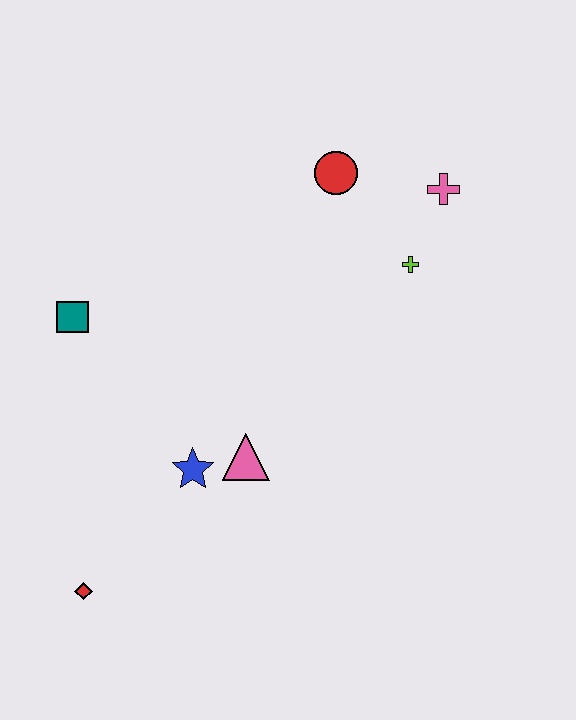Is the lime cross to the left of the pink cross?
Yes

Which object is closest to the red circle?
The pink cross is closest to the red circle.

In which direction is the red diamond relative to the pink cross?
The red diamond is below the pink cross.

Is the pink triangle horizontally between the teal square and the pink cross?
Yes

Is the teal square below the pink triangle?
No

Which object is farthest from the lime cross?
The red diamond is farthest from the lime cross.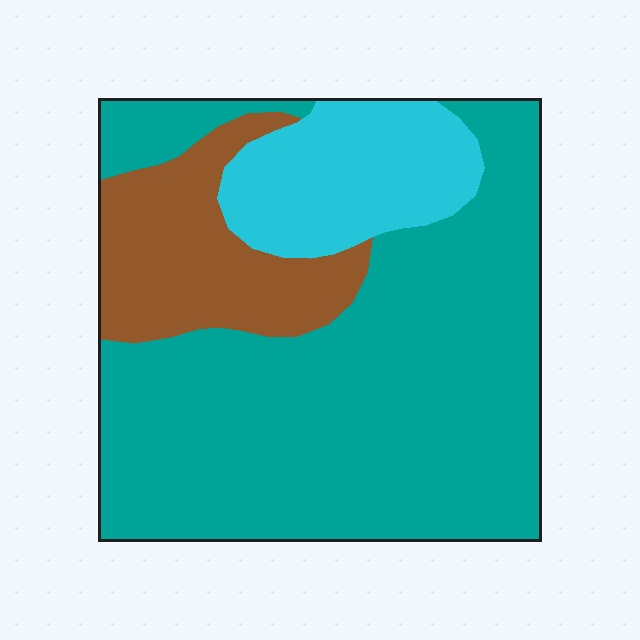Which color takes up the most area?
Teal, at roughly 65%.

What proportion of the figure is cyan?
Cyan takes up about one sixth (1/6) of the figure.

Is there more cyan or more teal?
Teal.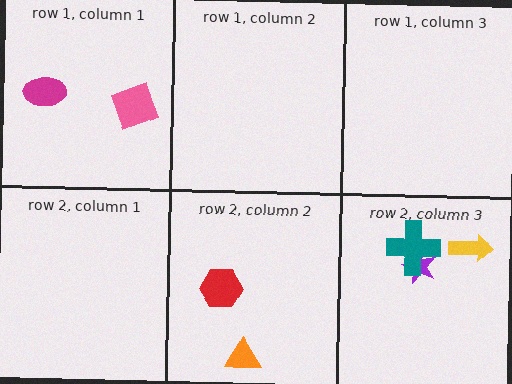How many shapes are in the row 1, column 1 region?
2.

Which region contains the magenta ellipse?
The row 1, column 1 region.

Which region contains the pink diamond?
The row 1, column 1 region.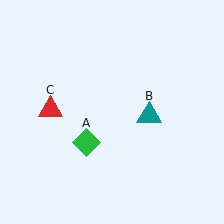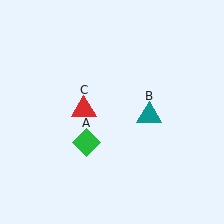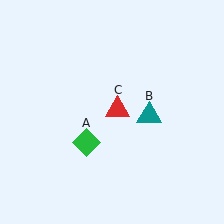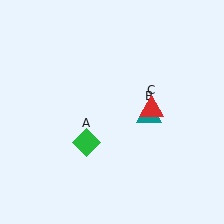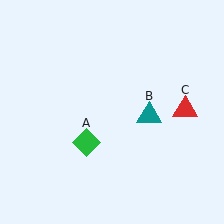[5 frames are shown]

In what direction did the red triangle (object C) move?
The red triangle (object C) moved right.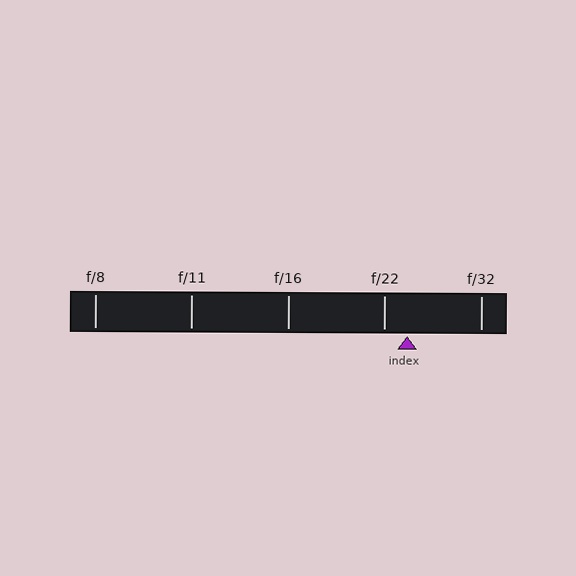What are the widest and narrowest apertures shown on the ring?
The widest aperture shown is f/8 and the narrowest is f/32.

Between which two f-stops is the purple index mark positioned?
The index mark is between f/22 and f/32.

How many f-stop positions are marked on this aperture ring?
There are 5 f-stop positions marked.